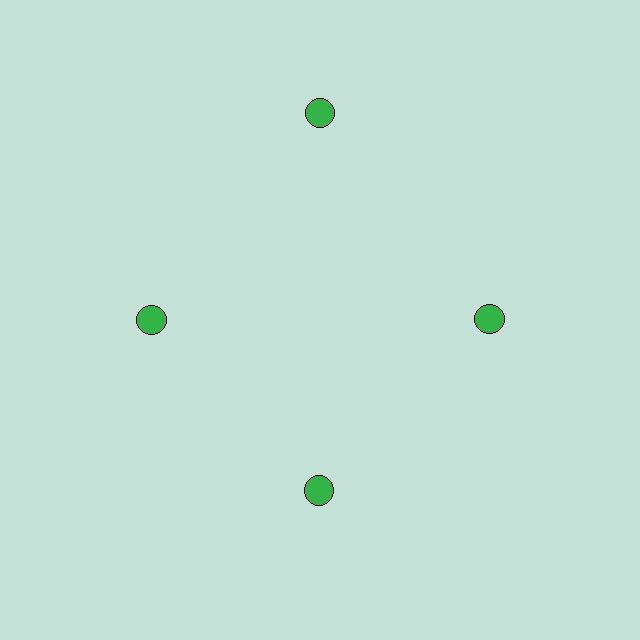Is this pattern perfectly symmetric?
No. The 4 green circles are arranged in a ring, but one element near the 12 o'clock position is pushed outward from the center, breaking the 4-fold rotational symmetry.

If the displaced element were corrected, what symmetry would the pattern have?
It would have 4-fold rotational symmetry — the pattern would map onto itself every 90 degrees.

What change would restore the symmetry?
The symmetry would be restored by moving it inward, back onto the ring so that all 4 circles sit at equal angles and equal distance from the center.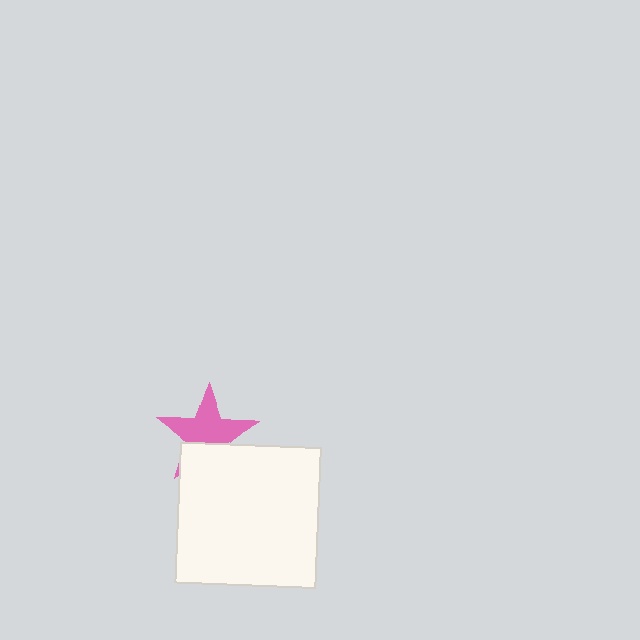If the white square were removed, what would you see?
You would see the complete pink star.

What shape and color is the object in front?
The object in front is a white square.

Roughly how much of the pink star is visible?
About half of it is visible (roughly 65%).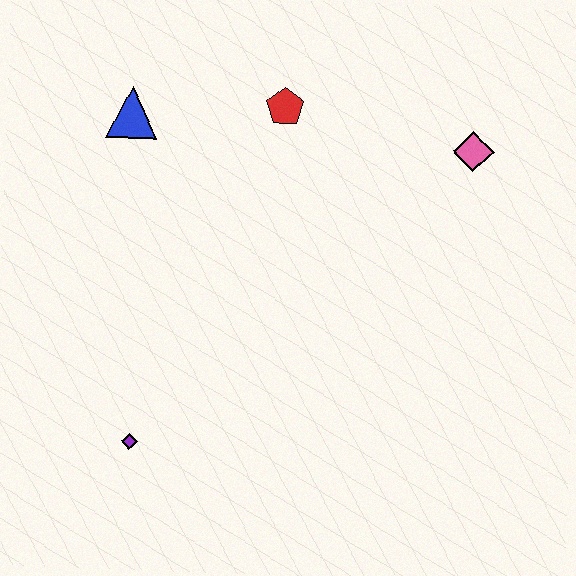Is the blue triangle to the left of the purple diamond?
Yes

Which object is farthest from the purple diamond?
The pink diamond is farthest from the purple diamond.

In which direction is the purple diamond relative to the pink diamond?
The purple diamond is to the left of the pink diamond.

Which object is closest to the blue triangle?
The red pentagon is closest to the blue triangle.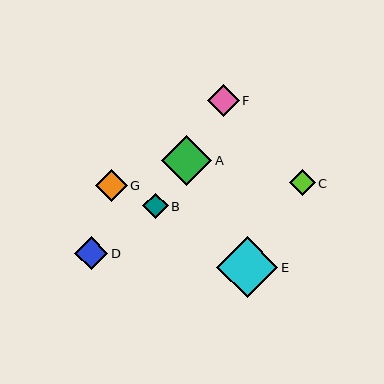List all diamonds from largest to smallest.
From largest to smallest: E, A, D, G, F, C, B.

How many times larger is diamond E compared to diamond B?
Diamond E is approximately 2.4 times the size of diamond B.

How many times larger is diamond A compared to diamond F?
Diamond A is approximately 1.6 times the size of diamond F.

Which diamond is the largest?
Diamond E is the largest with a size of approximately 61 pixels.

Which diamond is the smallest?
Diamond B is the smallest with a size of approximately 25 pixels.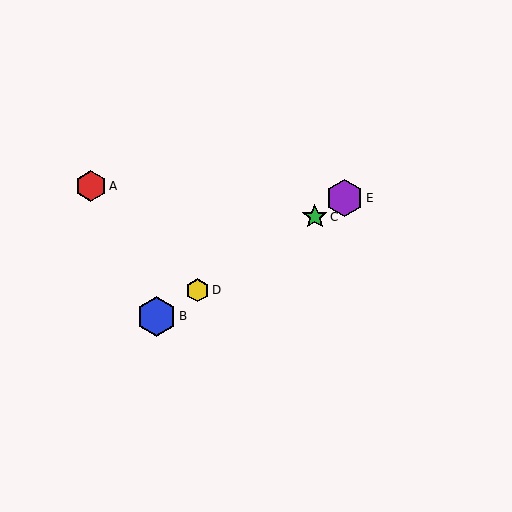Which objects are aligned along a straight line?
Objects B, C, D, E are aligned along a straight line.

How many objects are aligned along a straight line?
4 objects (B, C, D, E) are aligned along a straight line.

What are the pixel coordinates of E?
Object E is at (344, 198).